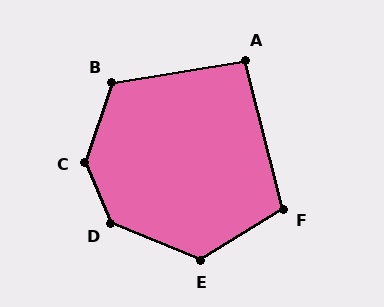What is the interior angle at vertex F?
Approximately 107 degrees (obtuse).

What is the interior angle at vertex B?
Approximately 118 degrees (obtuse).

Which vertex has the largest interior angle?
C, at approximately 139 degrees.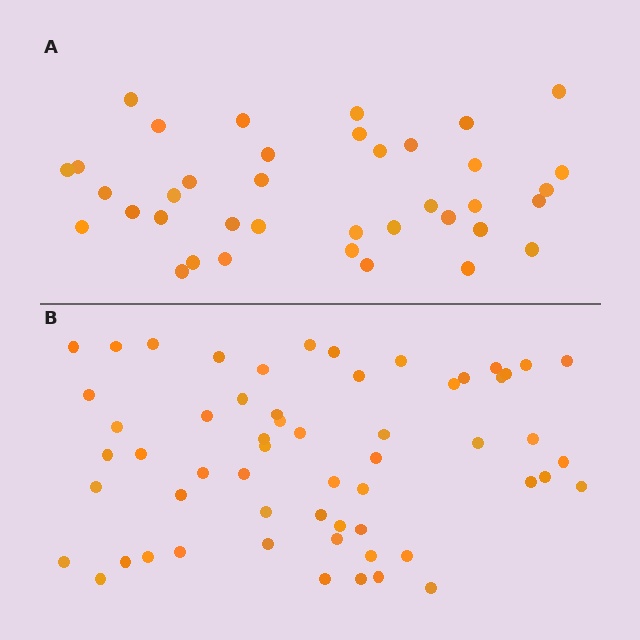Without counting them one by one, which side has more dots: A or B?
Region B (the bottom region) has more dots.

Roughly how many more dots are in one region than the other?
Region B has approximately 20 more dots than region A.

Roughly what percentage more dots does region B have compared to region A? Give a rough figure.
About 55% more.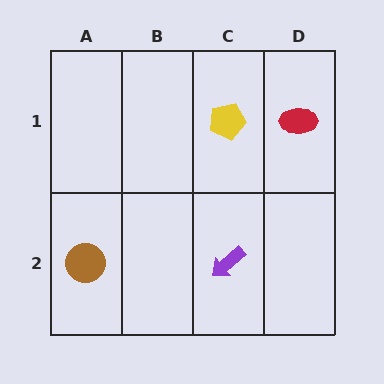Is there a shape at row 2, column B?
No, that cell is empty.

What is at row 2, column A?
A brown circle.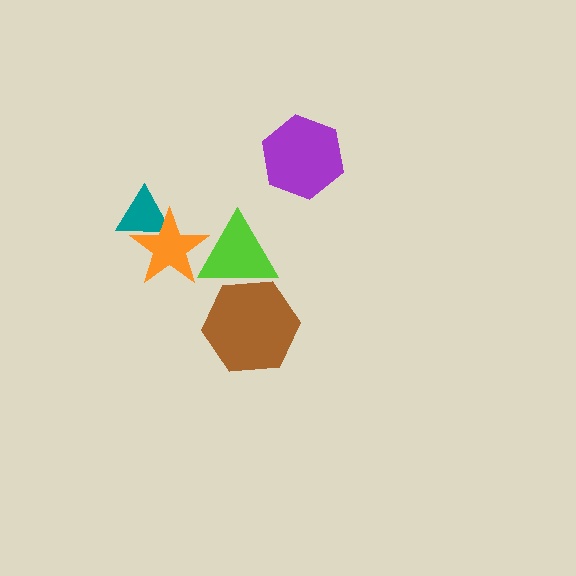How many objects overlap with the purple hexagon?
0 objects overlap with the purple hexagon.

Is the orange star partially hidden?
Yes, it is partially covered by another shape.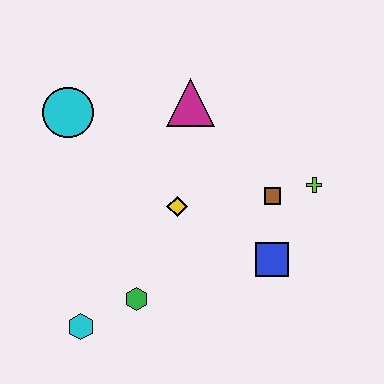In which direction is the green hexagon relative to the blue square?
The green hexagon is to the left of the blue square.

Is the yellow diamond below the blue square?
No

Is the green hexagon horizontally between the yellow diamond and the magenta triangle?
No